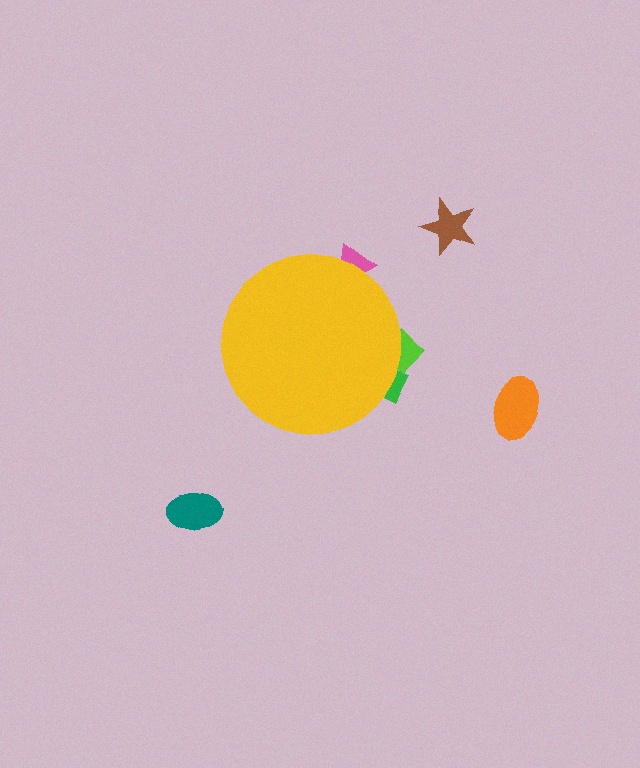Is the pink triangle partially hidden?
Yes, the pink triangle is partially hidden behind the yellow circle.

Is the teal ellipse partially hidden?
No, the teal ellipse is fully visible.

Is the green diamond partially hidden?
Yes, the green diamond is partially hidden behind the yellow circle.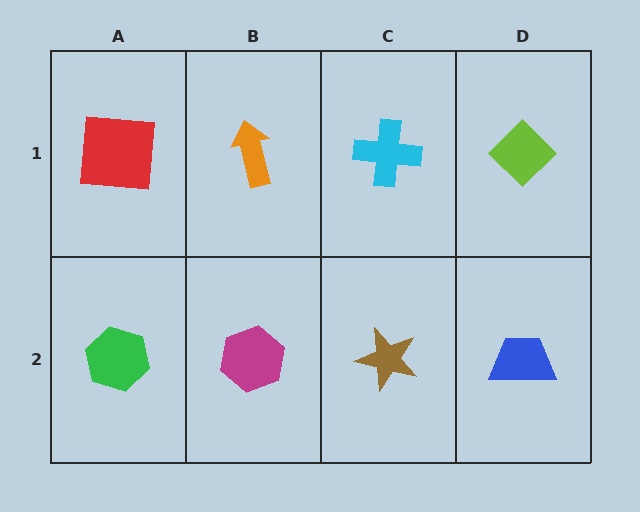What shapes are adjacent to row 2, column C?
A cyan cross (row 1, column C), a magenta hexagon (row 2, column B), a blue trapezoid (row 2, column D).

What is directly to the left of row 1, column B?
A red square.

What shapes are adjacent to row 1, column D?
A blue trapezoid (row 2, column D), a cyan cross (row 1, column C).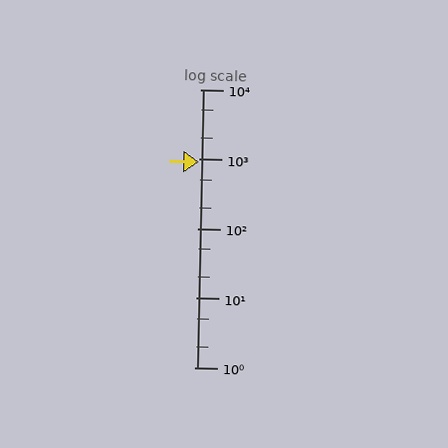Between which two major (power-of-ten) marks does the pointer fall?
The pointer is between 100 and 1000.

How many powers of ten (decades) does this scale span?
The scale spans 4 decades, from 1 to 10000.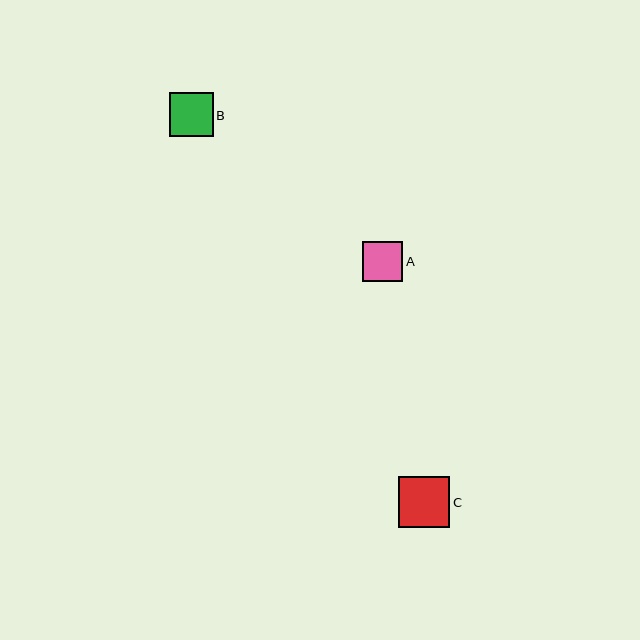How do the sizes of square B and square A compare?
Square B and square A are approximately the same size.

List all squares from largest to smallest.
From largest to smallest: C, B, A.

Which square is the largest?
Square C is the largest with a size of approximately 51 pixels.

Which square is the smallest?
Square A is the smallest with a size of approximately 40 pixels.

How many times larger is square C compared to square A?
Square C is approximately 1.3 times the size of square A.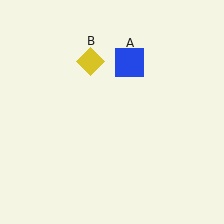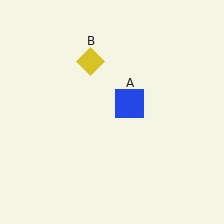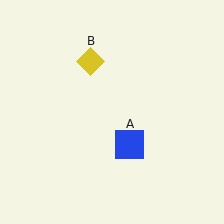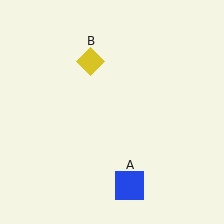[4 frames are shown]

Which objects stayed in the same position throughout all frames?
Yellow diamond (object B) remained stationary.